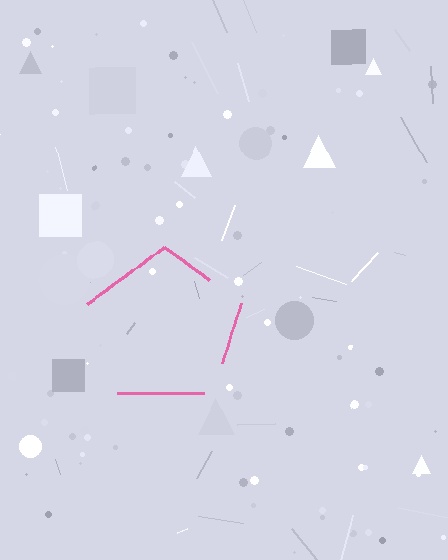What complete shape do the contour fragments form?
The contour fragments form a pentagon.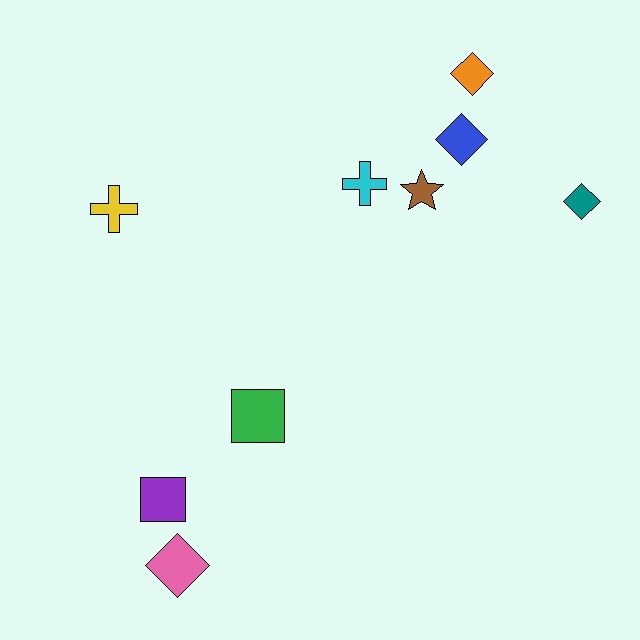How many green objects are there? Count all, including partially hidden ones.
There is 1 green object.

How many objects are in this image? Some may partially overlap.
There are 9 objects.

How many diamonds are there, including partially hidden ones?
There are 4 diamonds.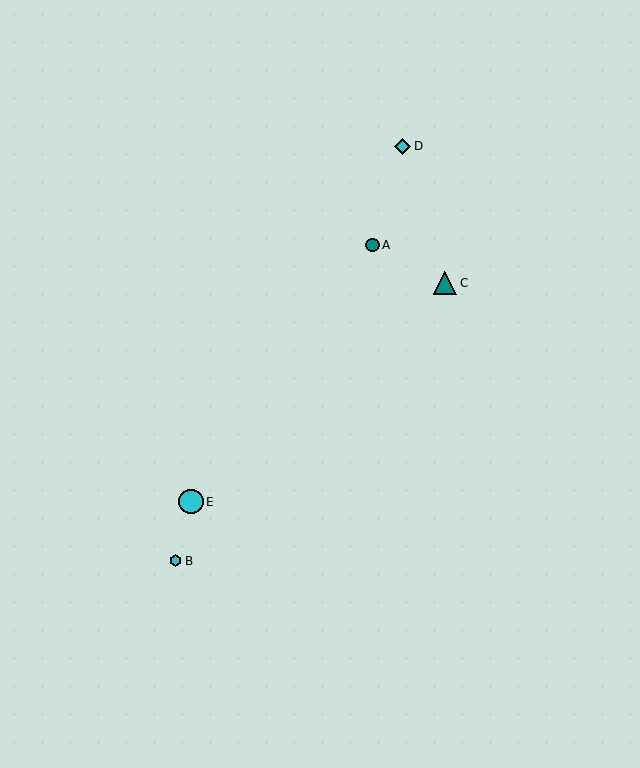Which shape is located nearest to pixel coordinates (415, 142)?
The cyan diamond (labeled D) at (403, 146) is nearest to that location.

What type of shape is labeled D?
Shape D is a cyan diamond.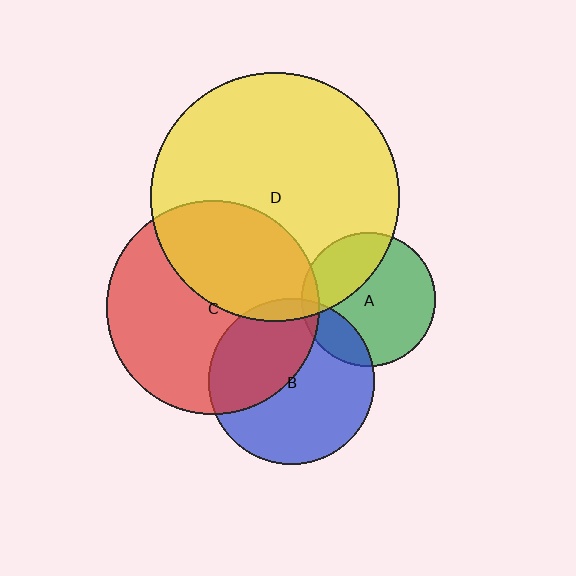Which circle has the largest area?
Circle D (yellow).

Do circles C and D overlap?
Yes.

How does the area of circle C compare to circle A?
Approximately 2.6 times.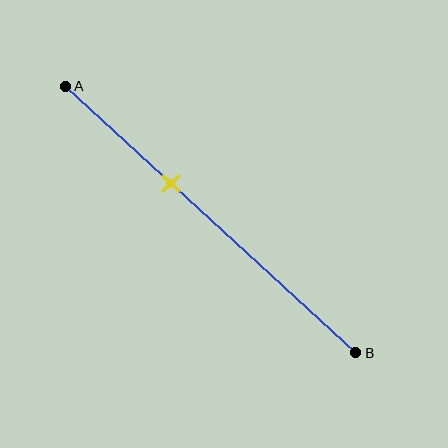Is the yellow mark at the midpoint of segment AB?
No, the mark is at about 35% from A, not at the 50% midpoint.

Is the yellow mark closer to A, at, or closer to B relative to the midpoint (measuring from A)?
The yellow mark is closer to point A than the midpoint of segment AB.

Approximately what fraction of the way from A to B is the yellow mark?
The yellow mark is approximately 35% of the way from A to B.